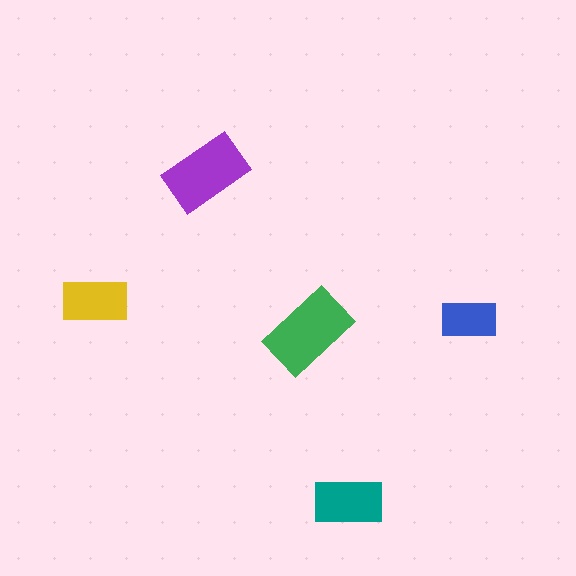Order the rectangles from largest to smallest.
the green one, the purple one, the teal one, the yellow one, the blue one.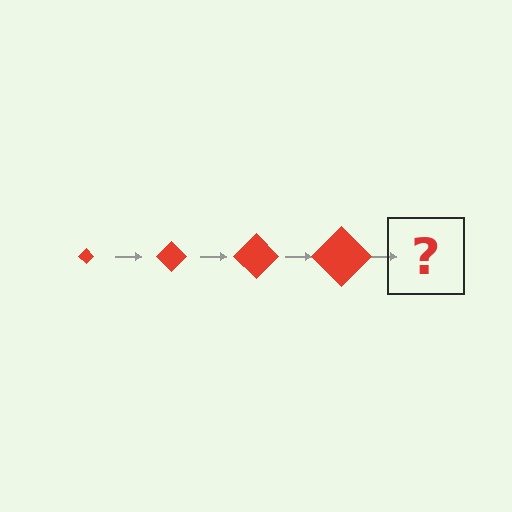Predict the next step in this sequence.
The next step is a red diamond, larger than the previous one.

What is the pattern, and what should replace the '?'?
The pattern is that the diamond gets progressively larger each step. The '?' should be a red diamond, larger than the previous one.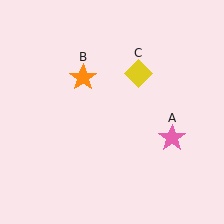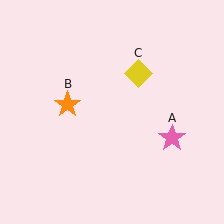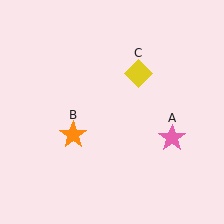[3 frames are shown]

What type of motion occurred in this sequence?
The orange star (object B) rotated counterclockwise around the center of the scene.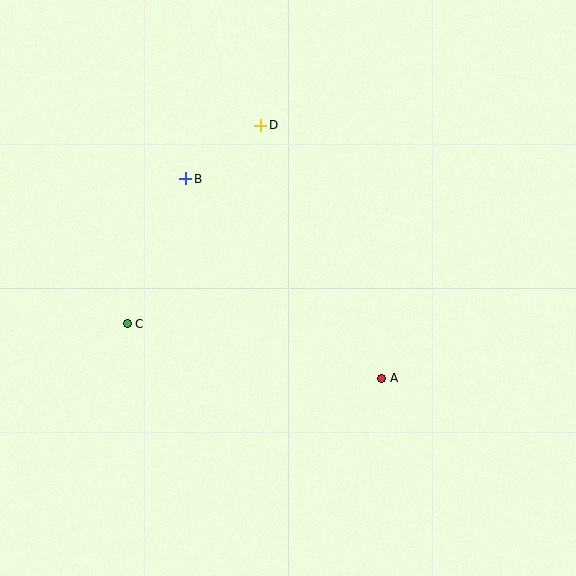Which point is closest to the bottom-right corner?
Point A is closest to the bottom-right corner.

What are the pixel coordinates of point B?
Point B is at (186, 179).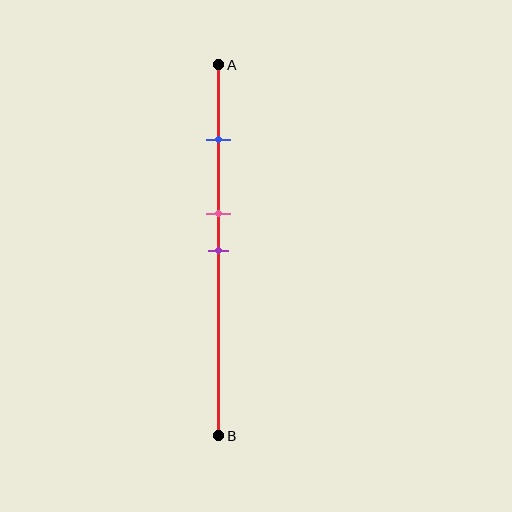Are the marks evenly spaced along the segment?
No, the marks are not evenly spaced.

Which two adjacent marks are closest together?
The pink and purple marks are the closest adjacent pair.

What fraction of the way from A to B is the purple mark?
The purple mark is approximately 50% (0.5) of the way from A to B.